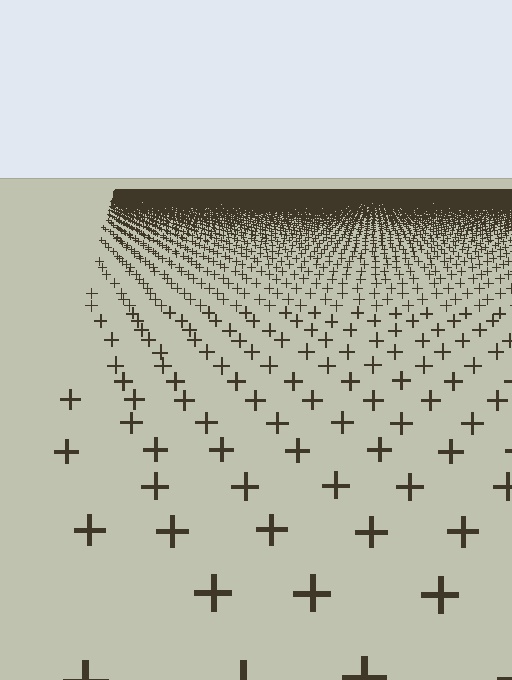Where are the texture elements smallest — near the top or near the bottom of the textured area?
Near the top.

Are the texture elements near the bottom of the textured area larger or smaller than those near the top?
Larger. Near the bottom, elements are closer to the viewer and appear at a bigger on-screen size.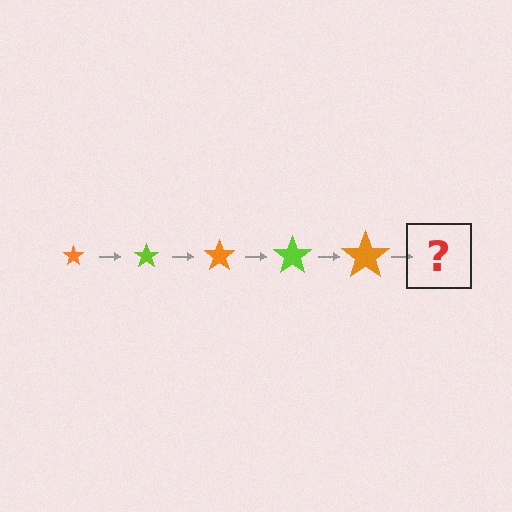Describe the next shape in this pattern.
It should be a lime star, larger than the previous one.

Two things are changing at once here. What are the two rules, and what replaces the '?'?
The two rules are that the star grows larger each step and the color cycles through orange and lime. The '?' should be a lime star, larger than the previous one.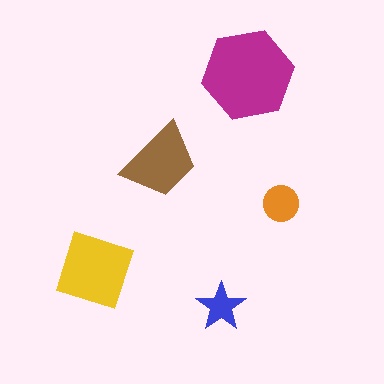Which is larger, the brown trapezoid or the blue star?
The brown trapezoid.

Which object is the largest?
The magenta hexagon.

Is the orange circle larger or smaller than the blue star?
Larger.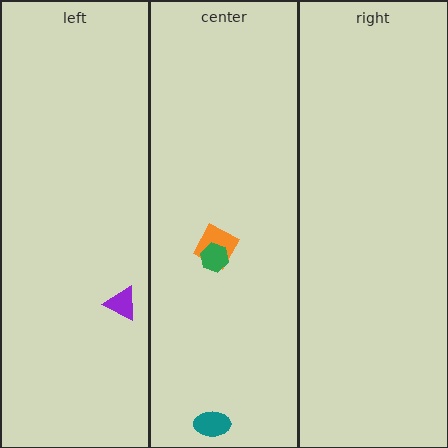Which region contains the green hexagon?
The center region.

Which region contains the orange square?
The center region.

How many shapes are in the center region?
3.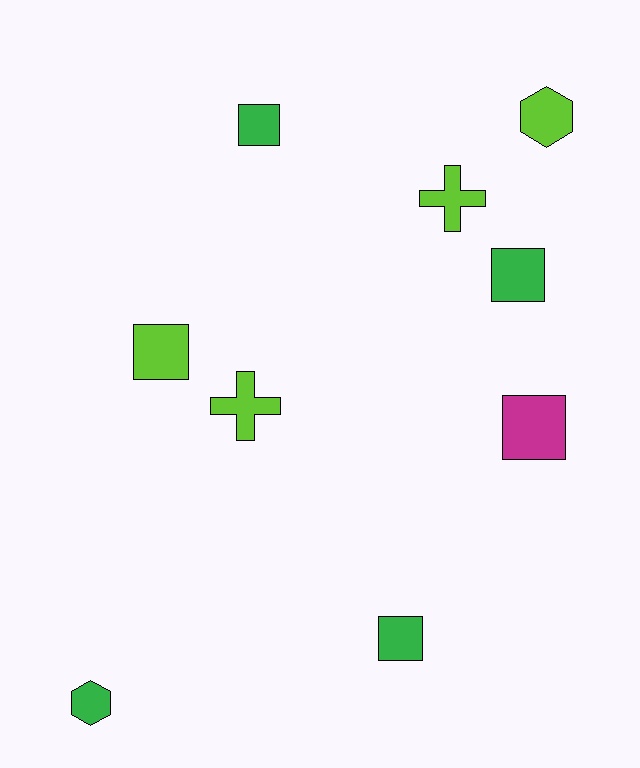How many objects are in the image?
There are 9 objects.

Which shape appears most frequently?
Square, with 5 objects.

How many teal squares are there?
There are no teal squares.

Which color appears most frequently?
Green, with 4 objects.